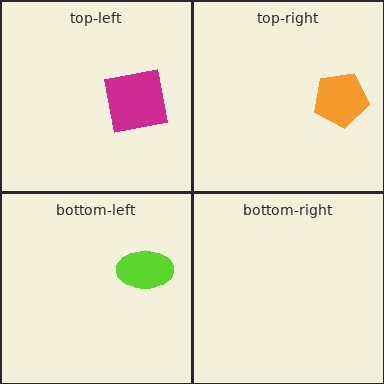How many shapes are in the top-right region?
1.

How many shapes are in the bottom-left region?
1.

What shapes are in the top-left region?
The magenta square.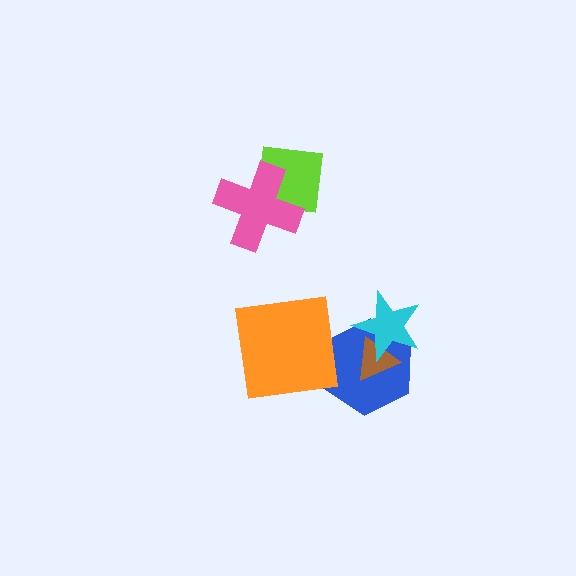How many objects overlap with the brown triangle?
2 objects overlap with the brown triangle.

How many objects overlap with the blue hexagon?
3 objects overlap with the blue hexagon.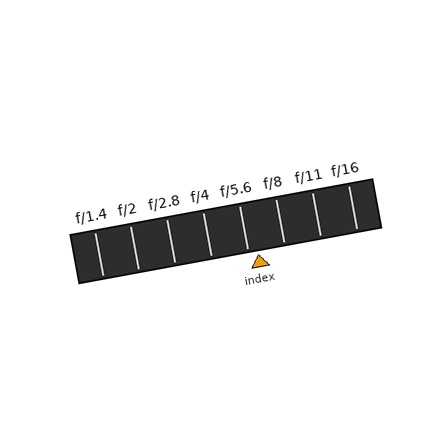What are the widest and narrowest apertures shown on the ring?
The widest aperture shown is f/1.4 and the narrowest is f/16.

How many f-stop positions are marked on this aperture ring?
There are 8 f-stop positions marked.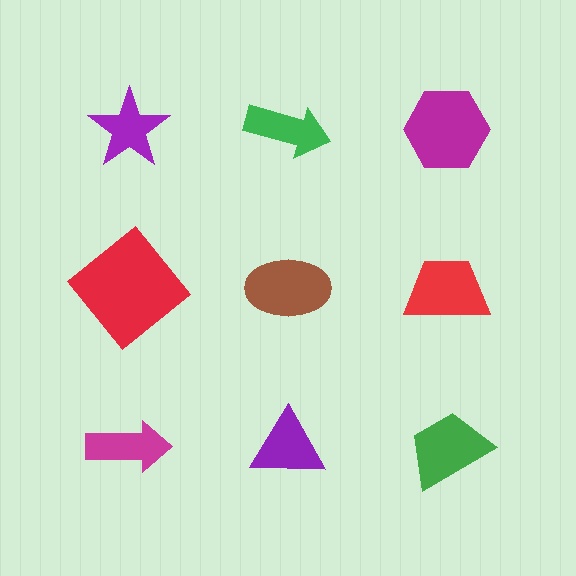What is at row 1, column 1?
A purple star.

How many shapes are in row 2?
3 shapes.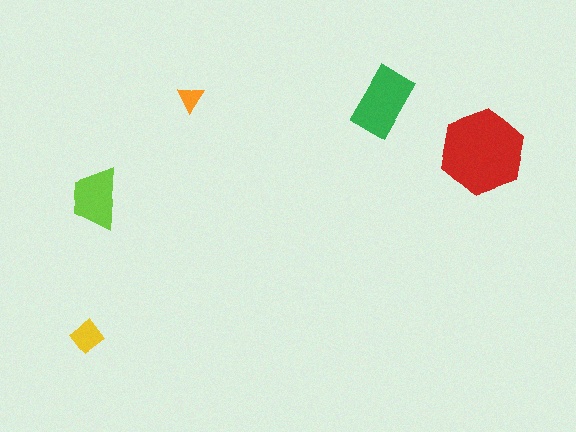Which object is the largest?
The red hexagon.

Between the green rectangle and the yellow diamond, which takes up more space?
The green rectangle.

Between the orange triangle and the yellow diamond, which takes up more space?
The yellow diamond.